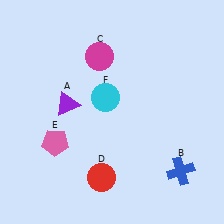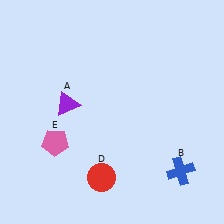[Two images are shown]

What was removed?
The magenta circle (C), the cyan circle (F) were removed in Image 2.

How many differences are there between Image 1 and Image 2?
There are 2 differences between the two images.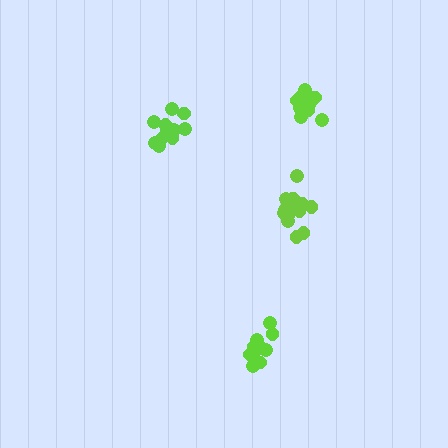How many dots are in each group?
Group 1: 10 dots, Group 2: 12 dots, Group 3: 13 dots, Group 4: 13 dots (48 total).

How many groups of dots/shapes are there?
There are 4 groups.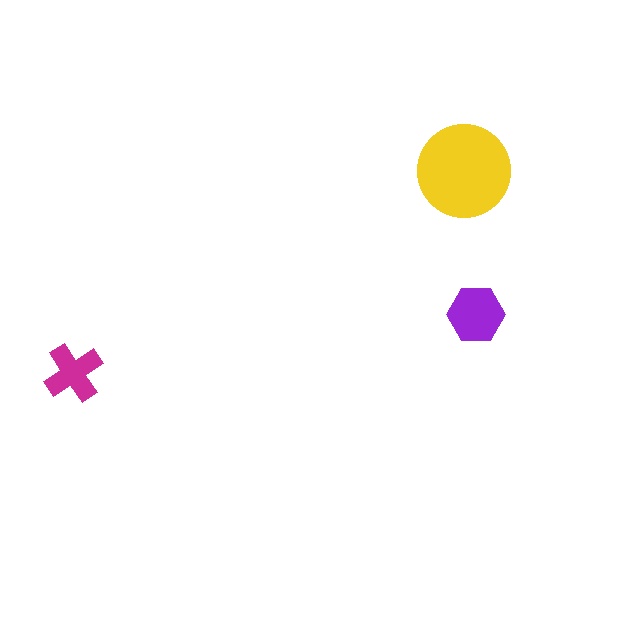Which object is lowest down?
The magenta cross is bottommost.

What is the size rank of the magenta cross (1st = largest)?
3rd.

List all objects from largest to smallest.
The yellow circle, the purple hexagon, the magenta cross.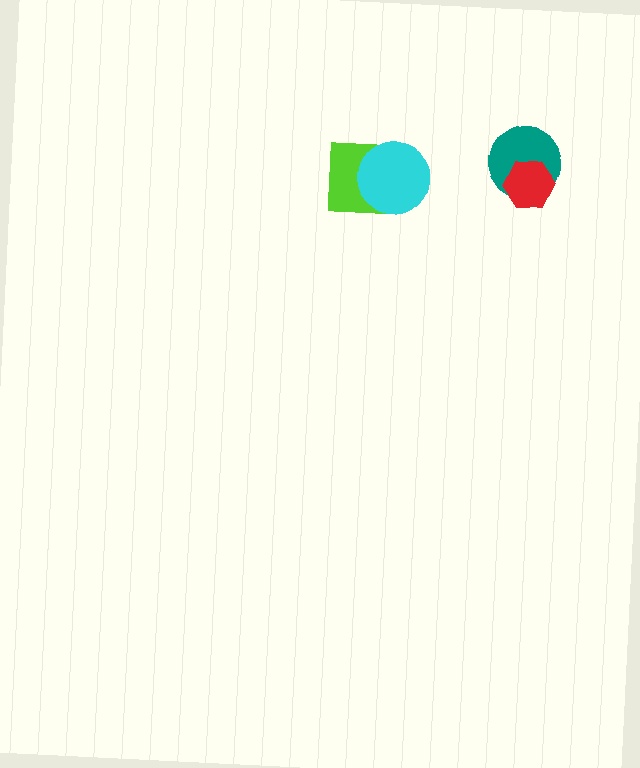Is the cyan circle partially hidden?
No, no other shape covers it.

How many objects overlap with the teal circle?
1 object overlaps with the teal circle.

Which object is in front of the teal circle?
The red hexagon is in front of the teal circle.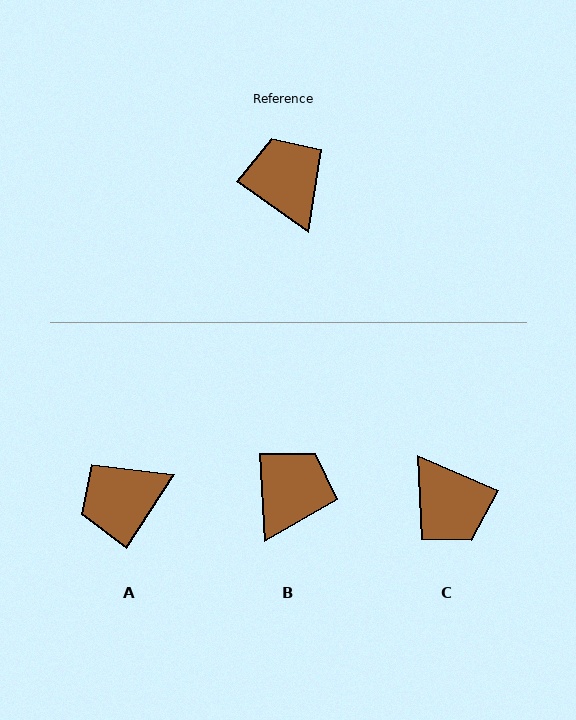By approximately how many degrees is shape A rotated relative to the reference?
Approximately 92 degrees counter-clockwise.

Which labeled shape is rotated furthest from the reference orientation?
C, about 169 degrees away.